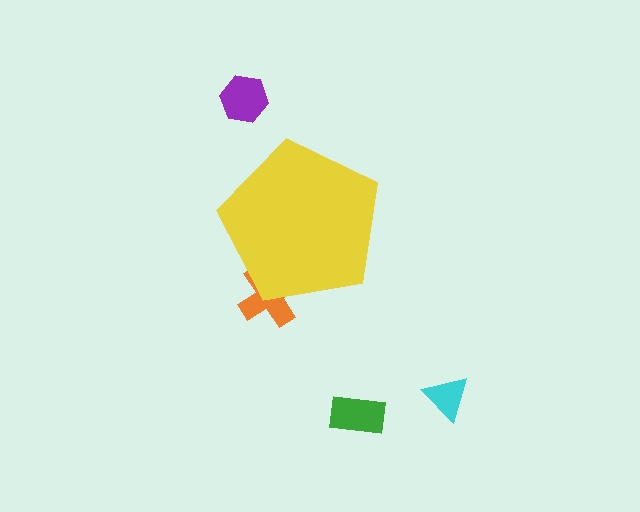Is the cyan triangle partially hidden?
No, the cyan triangle is fully visible.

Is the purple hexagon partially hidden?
No, the purple hexagon is fully visible.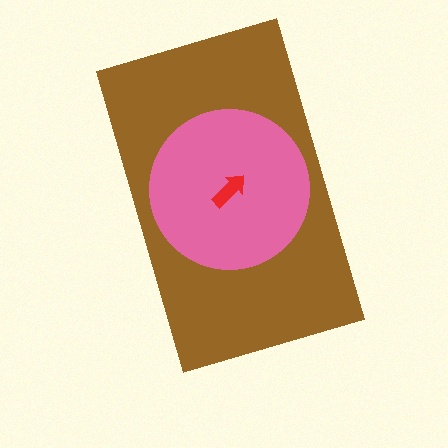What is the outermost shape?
The brown rectangle.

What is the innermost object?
The red arrow.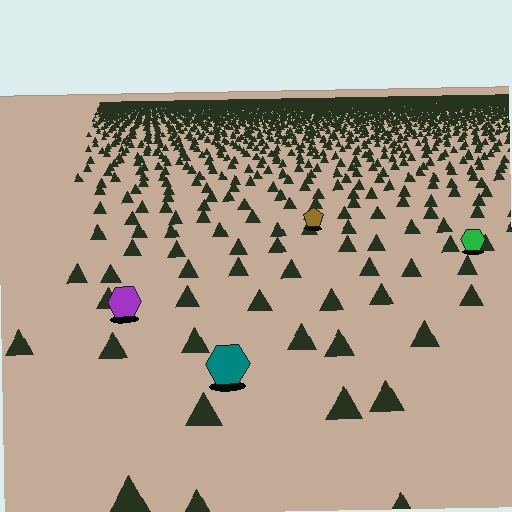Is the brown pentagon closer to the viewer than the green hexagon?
No. The green hexagon is closer — you can tell from the texture gradient: the ground texture is coarser near it.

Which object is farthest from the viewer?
The brown pentagon is farthest from the viewer. It appears smaller and the ground texture around it is denser.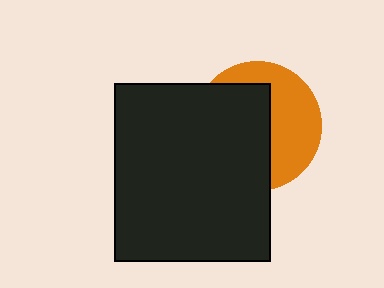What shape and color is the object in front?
The object in front is a black rectangle.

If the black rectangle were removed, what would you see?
You would see the complete orange circle.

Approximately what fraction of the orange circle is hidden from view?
Roughly 56% of the orange circle is hidden behind the black rectangle.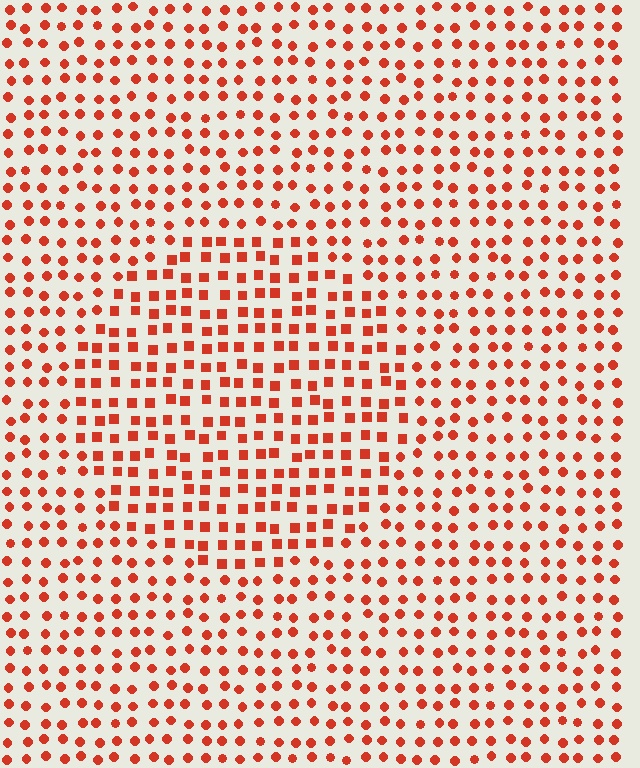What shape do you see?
I see a circle.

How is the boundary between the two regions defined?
The boundary is defined by a change in element shape: squares inside vs. circles outside. All elements share the same color and spacing.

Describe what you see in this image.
The image is filled with small red elements arranged in a uniform grid. A circle-shaped region contains squares, while the surrounding area contains circles. The boundary is defined purely by the change in element shape.